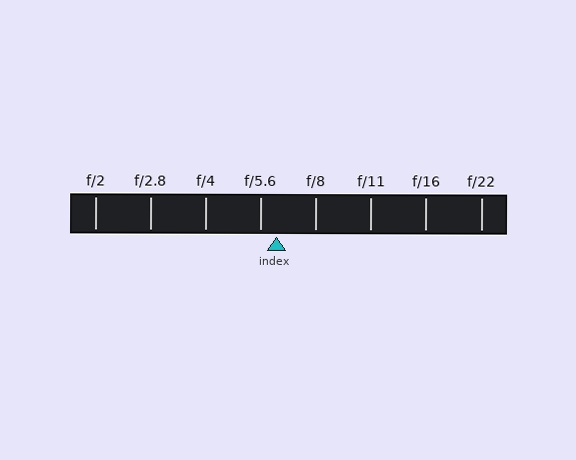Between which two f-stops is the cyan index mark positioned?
The index mark is between f/5.6 and f/8.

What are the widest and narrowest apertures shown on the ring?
The widest aperture shown is f/2 and the narrowest is f/22.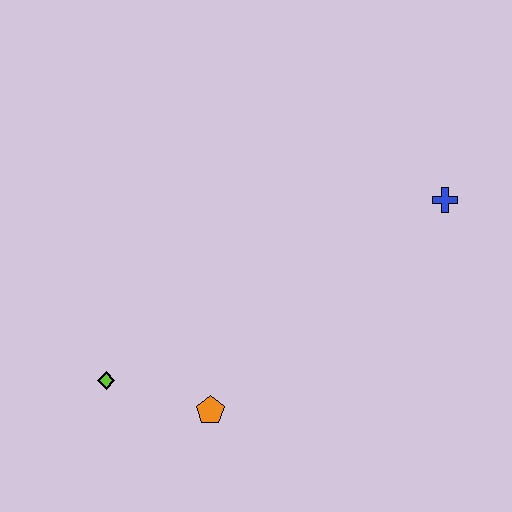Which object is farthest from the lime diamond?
The blue cross is farthest from the lime diamond.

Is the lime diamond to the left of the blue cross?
Yes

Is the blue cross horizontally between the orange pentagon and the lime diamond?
No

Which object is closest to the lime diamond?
The orange pentagon is closest to the lime diamond.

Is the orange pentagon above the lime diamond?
No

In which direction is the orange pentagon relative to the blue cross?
The orange pentagon is to the left of the blue cross.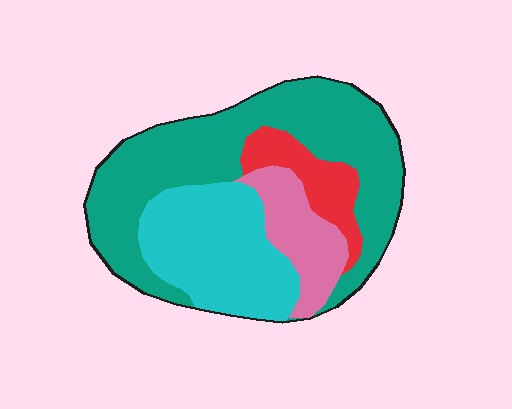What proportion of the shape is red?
Red covers around 10% of the shape.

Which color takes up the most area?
Teal, at roughly 50%.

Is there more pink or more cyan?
Cyan.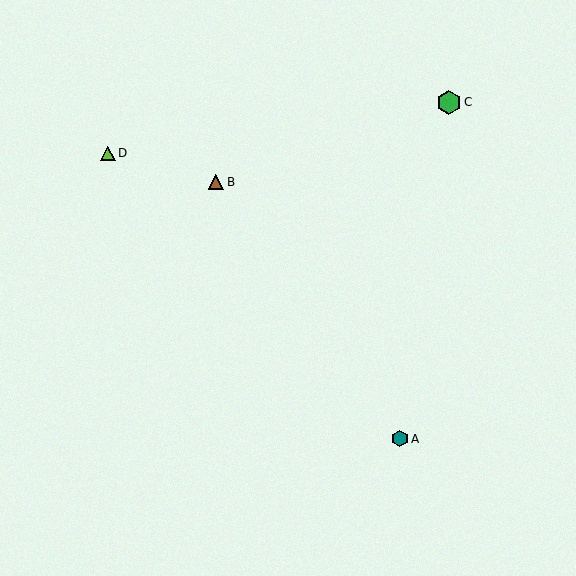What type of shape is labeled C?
Shape C is a green hexagon.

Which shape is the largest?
The green hexagon (labeled C) is the largest.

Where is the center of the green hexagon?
The center of the green hexagon is at (449, 102).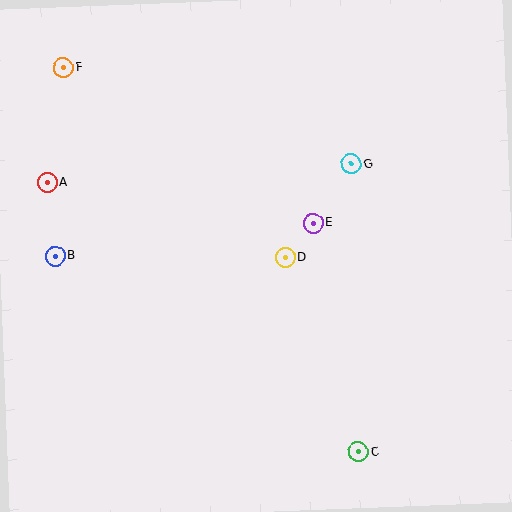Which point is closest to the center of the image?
Point D at (286, 258) is closest to the center.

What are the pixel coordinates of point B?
Point B is at (55, 256).